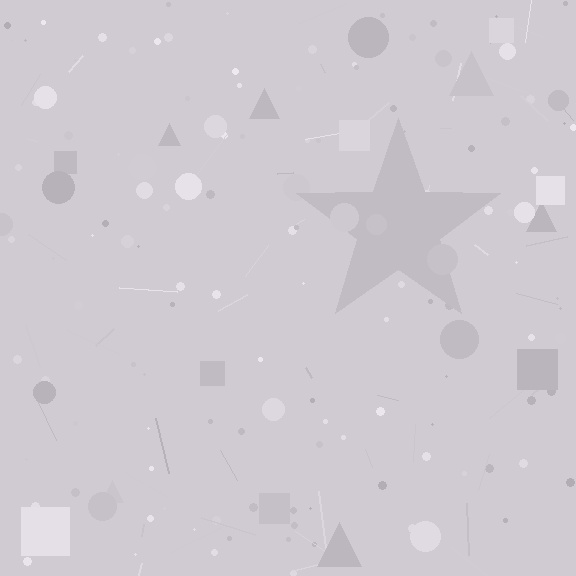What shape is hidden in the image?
A star is hidden in the image.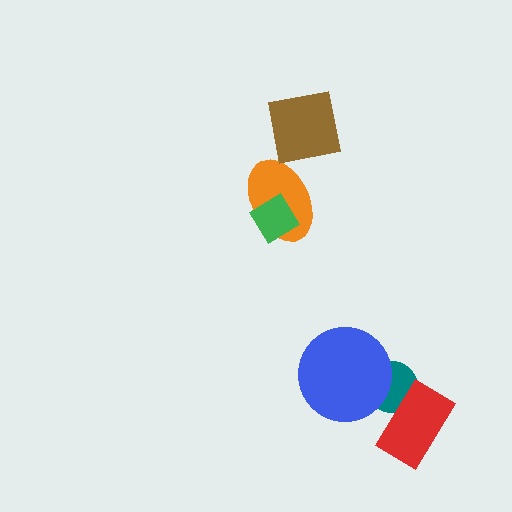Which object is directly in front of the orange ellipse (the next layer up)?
The green diamond is directly in front of the orange ellipse.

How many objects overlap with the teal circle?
2 objects overlap with the teal circle.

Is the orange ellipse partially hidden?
Yes, it is partially covered by another shape.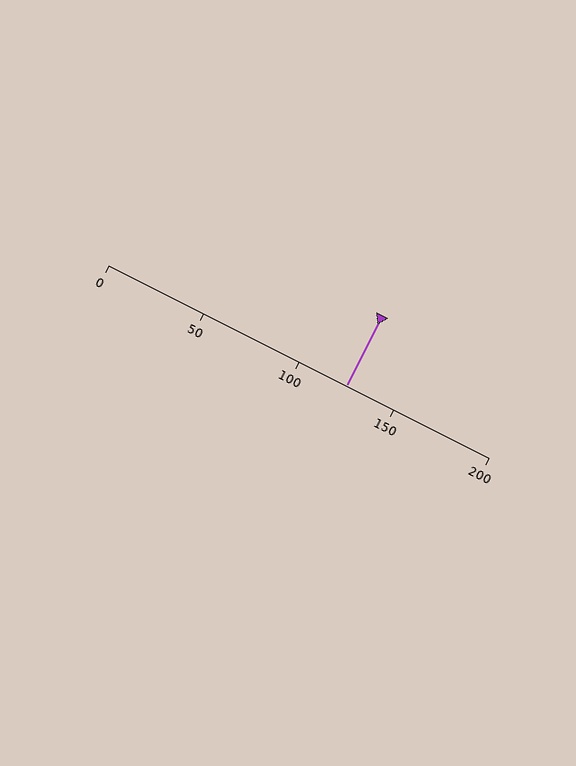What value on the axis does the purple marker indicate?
The marker indicates approximately 125.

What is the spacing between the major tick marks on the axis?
The major ticks are spaced 50 apart.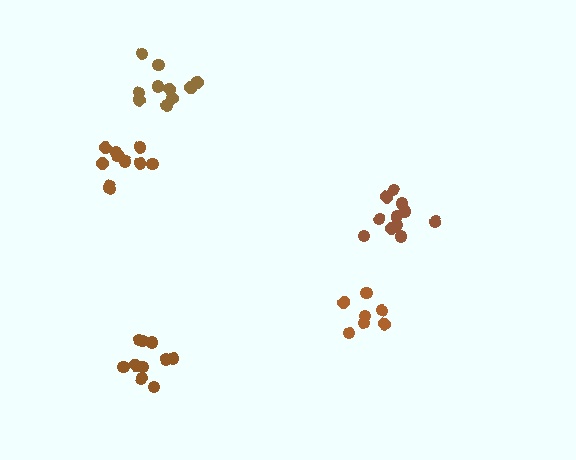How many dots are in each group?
Group 1: 7 dots, Group 2: 11 dots, Group 3: 11 dots, Group 4: 10 dots, Group 5: 10 dots (49 total).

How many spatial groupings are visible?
There are 5 spatial groupings.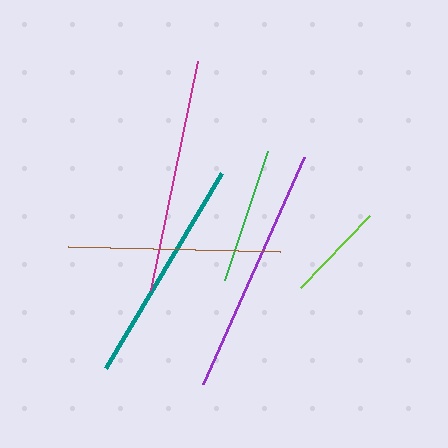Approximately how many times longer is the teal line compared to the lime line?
The teal line is approximately 2.3 times the length of the lime line.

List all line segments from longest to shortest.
From longest to shortest: purple, magenta, teal, brown, green, lime.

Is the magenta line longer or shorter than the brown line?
The magenta line is longer than the brown line.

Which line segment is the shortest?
The lime line is the shortest at approximately 99 pixels.